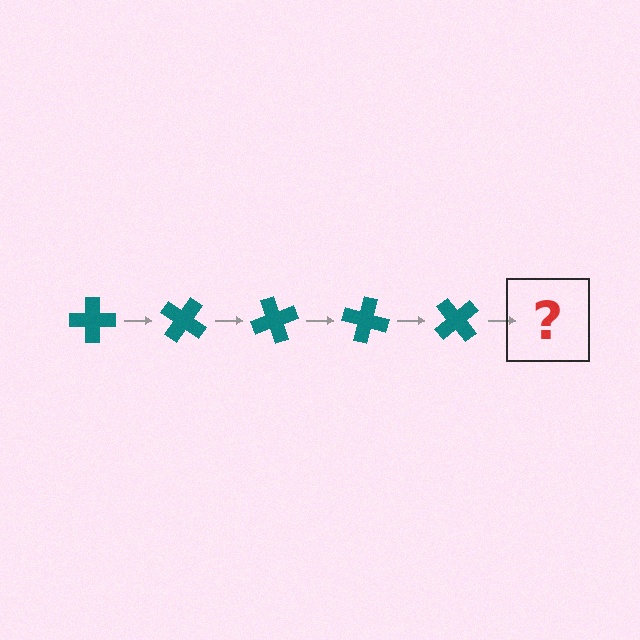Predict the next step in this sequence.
The next step is a teal cross rotated 175 degrees.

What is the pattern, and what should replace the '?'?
The pattern is that the cross rotates 35 degrees each step. The '?' should be a teal cross rotated 175 degrees.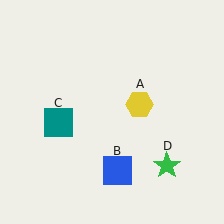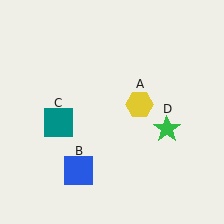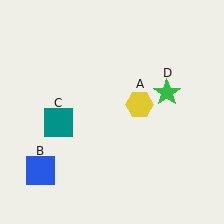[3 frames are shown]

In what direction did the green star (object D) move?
The green star (object D) moved up.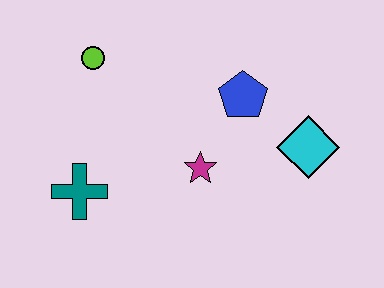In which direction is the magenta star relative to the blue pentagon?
The magenta star is below the blue pentagon.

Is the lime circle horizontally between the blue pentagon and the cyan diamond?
No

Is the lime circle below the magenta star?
No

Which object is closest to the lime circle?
The teal cross is closest to the lime circle.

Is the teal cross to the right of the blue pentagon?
No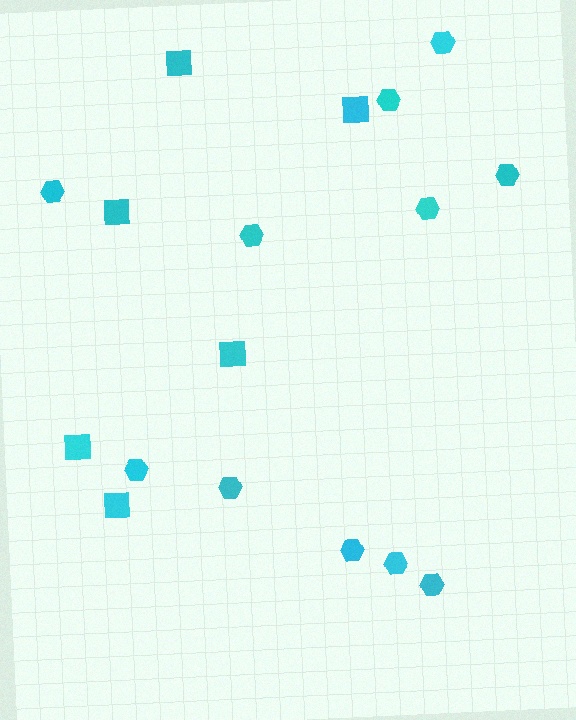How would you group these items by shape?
There are 2 groups: one group of hexagons (11) and one group of squares (6).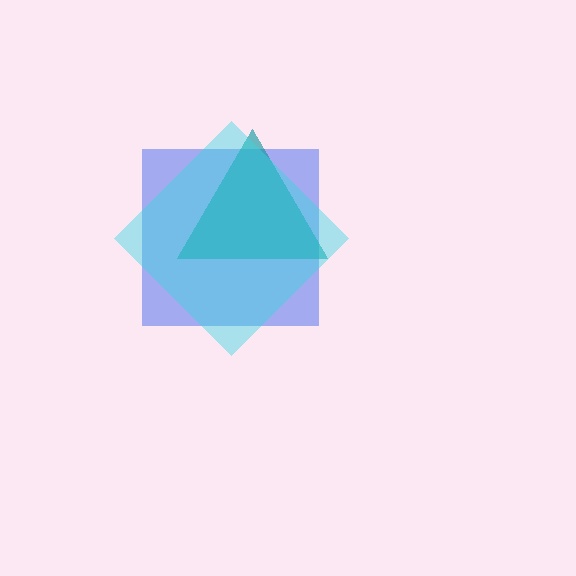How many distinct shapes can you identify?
There are 3 distinct shapes: a blue square, a teal triangle, a cyan diamond.